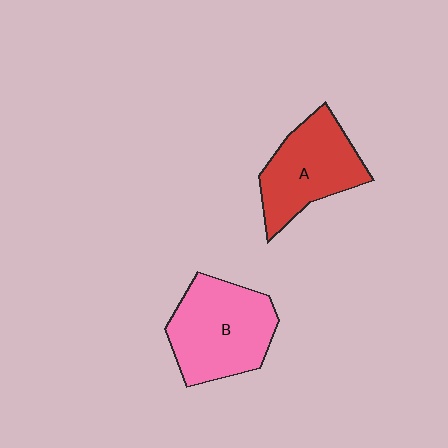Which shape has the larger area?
Shape B (pink).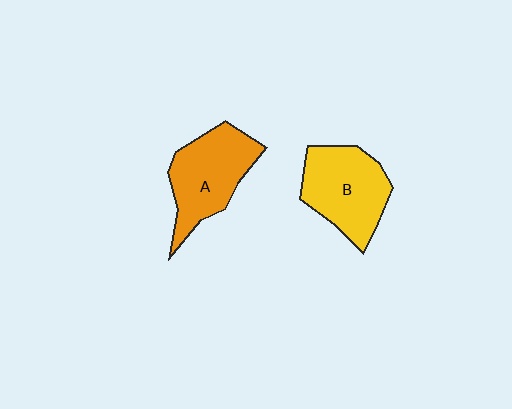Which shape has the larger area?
Shape B (yellow).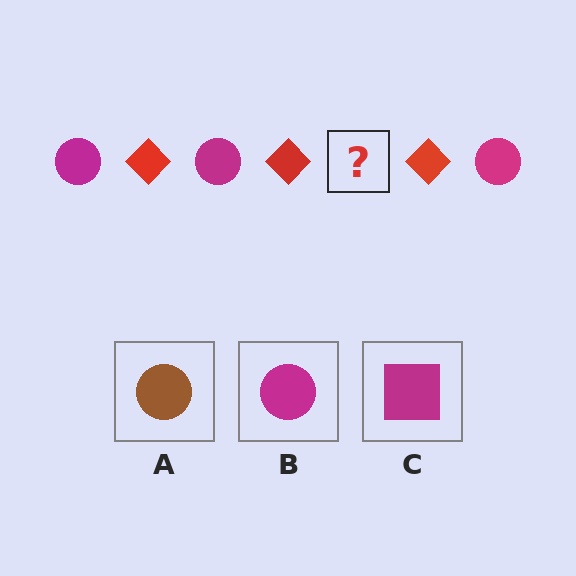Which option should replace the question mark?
Option B.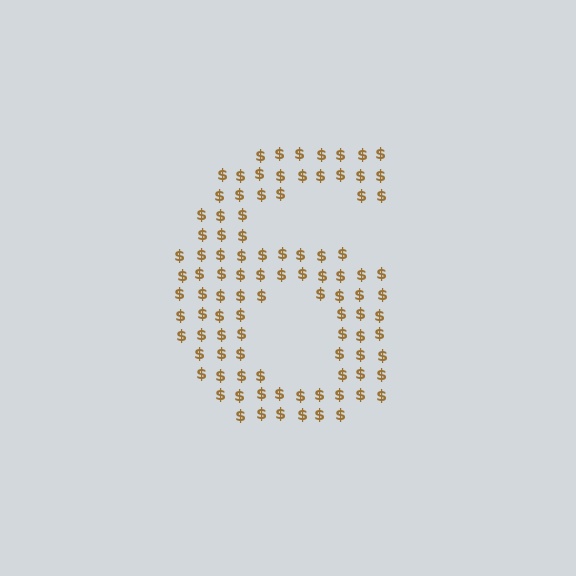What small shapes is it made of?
It is made of small dollar signs.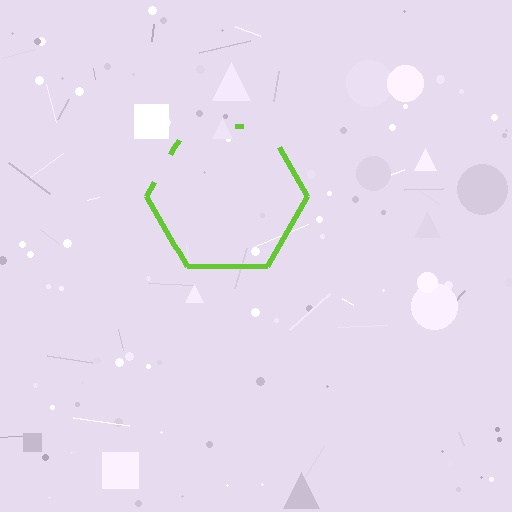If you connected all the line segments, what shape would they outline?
They would outline a hexagon.